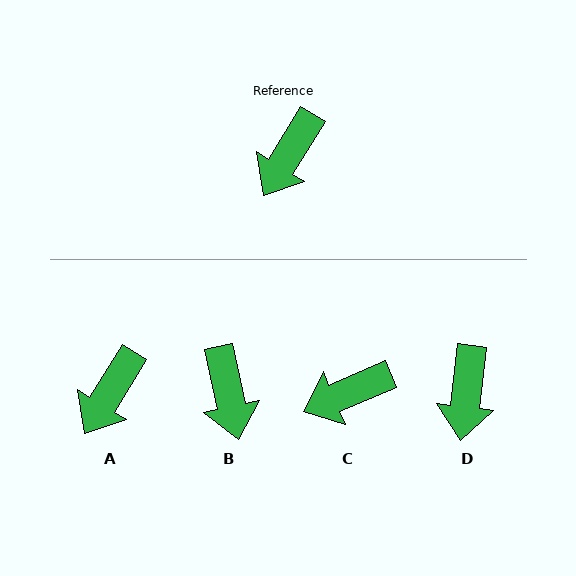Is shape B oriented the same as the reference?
No, it is off by about 44 degrees.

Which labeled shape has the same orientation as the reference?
A.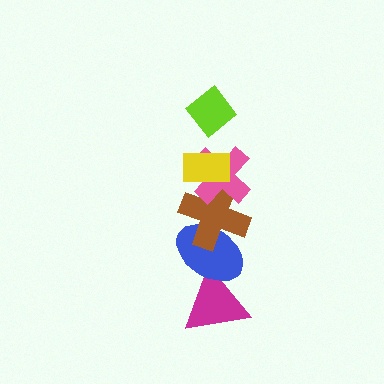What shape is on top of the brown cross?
The pink cross is on top of the brown cross.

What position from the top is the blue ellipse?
The blue ellipse is 5th from the top.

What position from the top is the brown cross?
The brown cross is 4th from the top.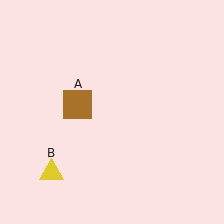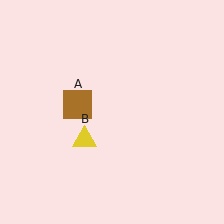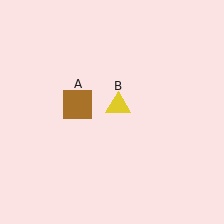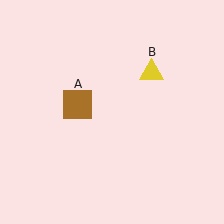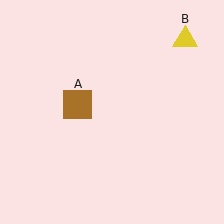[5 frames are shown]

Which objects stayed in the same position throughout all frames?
Brown square (object A) remained stationary.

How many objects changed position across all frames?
1 object changed position: yellow triangle (object B).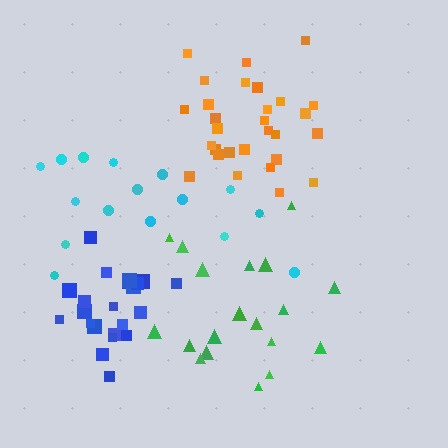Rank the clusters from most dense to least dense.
blue, orange, green, cyan.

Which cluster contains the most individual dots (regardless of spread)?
Orange (29).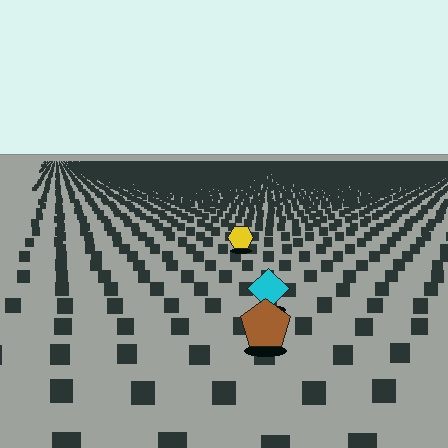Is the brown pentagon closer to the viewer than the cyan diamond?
Yes. The brown pentagon is closer — you can tell from the texture gradient: the ground texture is coarser near it.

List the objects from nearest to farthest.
From nearest to farthest: the brown pentagon, the cyan diamond, the yellow hexagon.